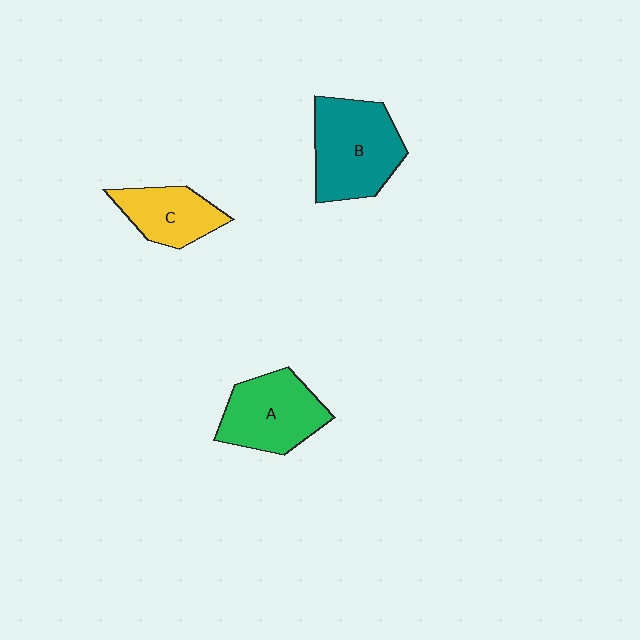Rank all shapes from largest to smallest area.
From largest to smallest: B (teal), A (green), C (yellow).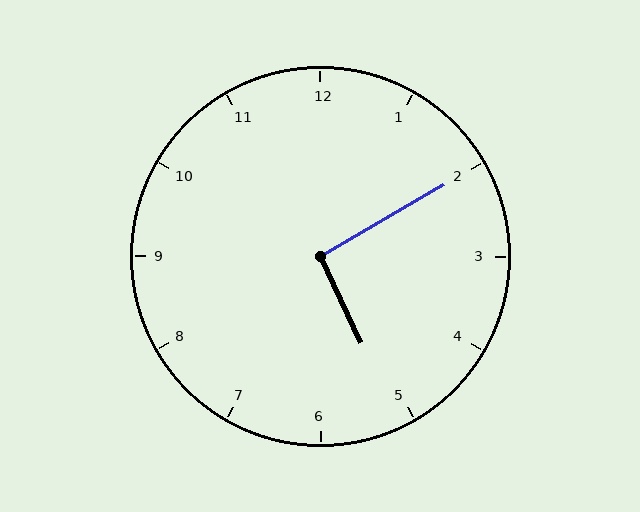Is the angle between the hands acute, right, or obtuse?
It is right.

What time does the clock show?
5:10.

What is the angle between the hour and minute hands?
Approximately 95 degrees.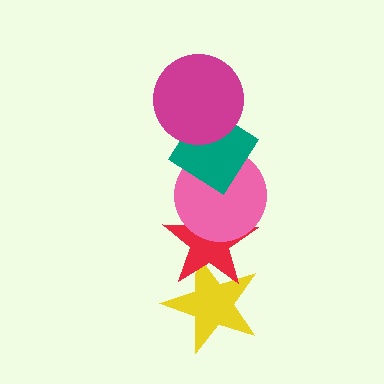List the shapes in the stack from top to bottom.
From top to bottom: the magenta circle, the teal diamond, the pink circle, the red star, the yellow star.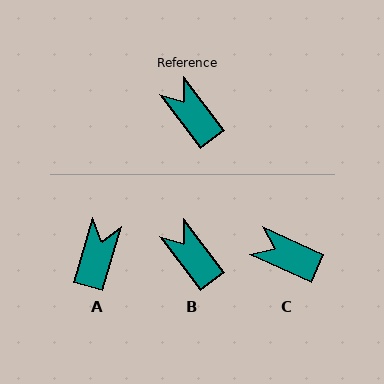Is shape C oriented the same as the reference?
No, it is off by about 29 degrees.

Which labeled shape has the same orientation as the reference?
B.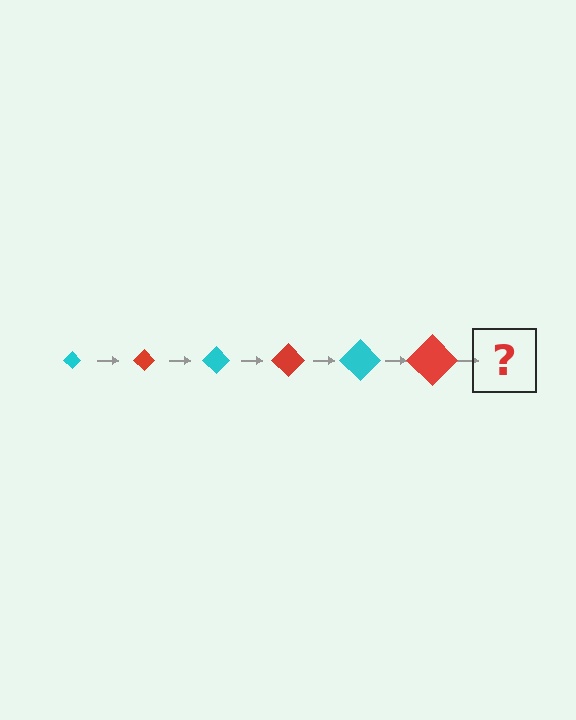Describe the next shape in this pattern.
It should be a cyan diamond, larger than the previous one.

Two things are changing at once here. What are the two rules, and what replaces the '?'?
The two rules are that the diamond grows larger each step and the color cycles through cyan and red. The '?' should be a cyan diamond, larger than the previous one.